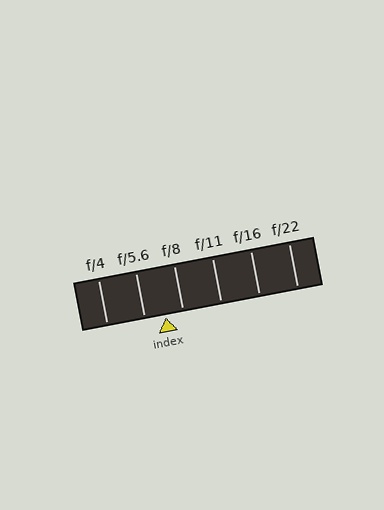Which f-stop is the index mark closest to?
The index mark is closest to f/8.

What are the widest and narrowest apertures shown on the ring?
The widest aperture shown is f/4 and the narrowest is f/22.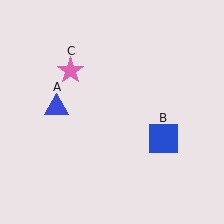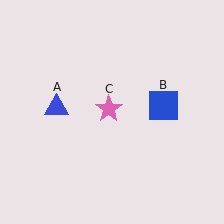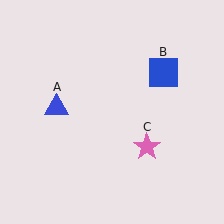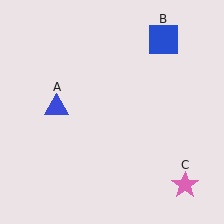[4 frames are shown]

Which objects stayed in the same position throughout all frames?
Blue triangle (object A) remained stationary.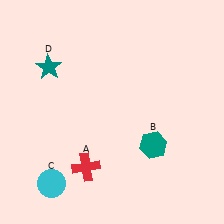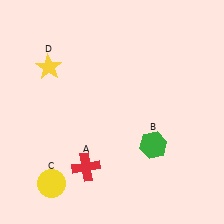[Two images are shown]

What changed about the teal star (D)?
In Image 1, D is teal. In Image 2, it changed to yellow.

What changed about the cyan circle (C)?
In Image 1, C is cyan. In Image 2, it changed to yellow.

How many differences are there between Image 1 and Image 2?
There are 3 differences between the two images.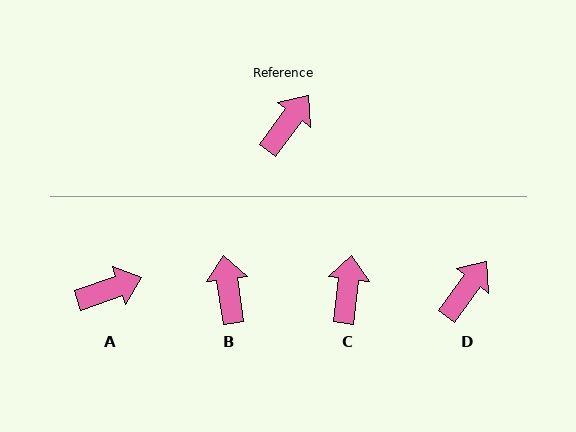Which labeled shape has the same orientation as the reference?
D.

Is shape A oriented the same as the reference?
No, it is off by about 34 degrees.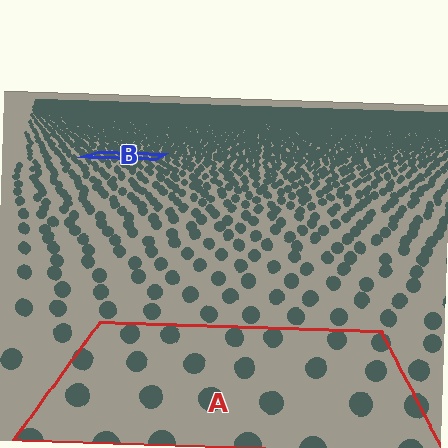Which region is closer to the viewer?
Region A is closer. The texture elements there are larger and more spread out.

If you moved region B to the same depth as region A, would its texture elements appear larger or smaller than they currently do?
They would appear larger. At a closer depth, the same texture elements are projected at a bigger on-screen size.